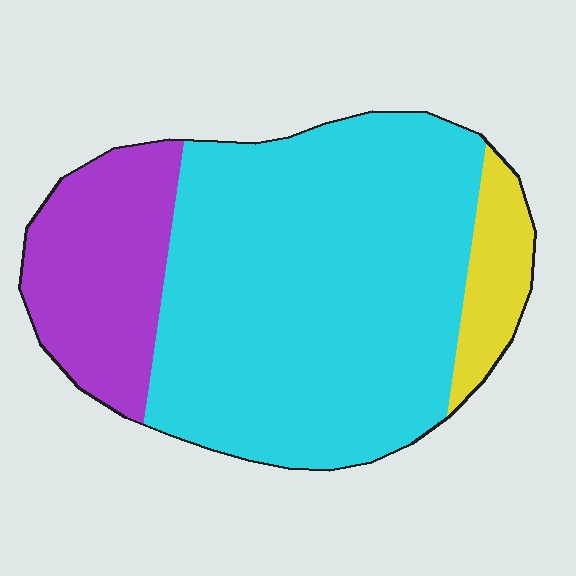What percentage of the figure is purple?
Purple takes up about one fifth (1/5) of the figure.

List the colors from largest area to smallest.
From largest to smallest: cyan, purple, yellow.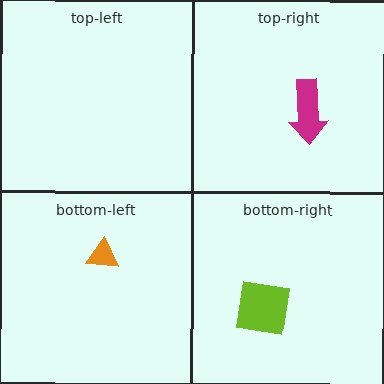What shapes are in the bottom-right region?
The lime square.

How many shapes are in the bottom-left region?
1.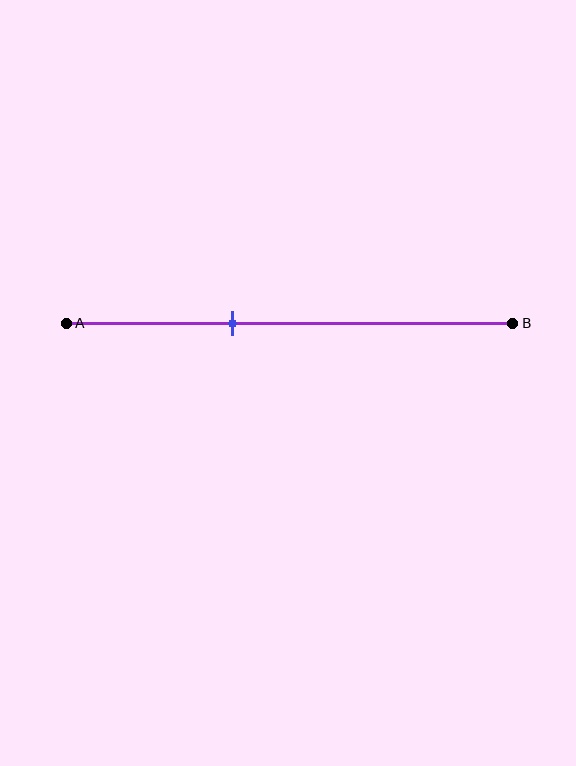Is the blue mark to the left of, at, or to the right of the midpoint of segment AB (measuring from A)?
The blue mark is to the left of the midpoint of segment AB.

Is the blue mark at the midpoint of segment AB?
No, the mark is at about 35% from A, not at the 50% midpoint.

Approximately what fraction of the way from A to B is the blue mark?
The blue mark is approximately 35% of the way from A to B.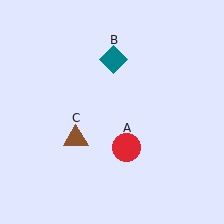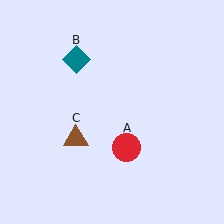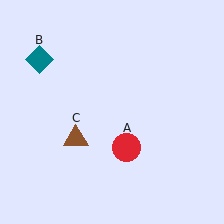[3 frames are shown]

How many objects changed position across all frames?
1 object changed position: teal diamond (object B).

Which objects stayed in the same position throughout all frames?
Red circle (object A) and brown triangle (object C) remained stationary.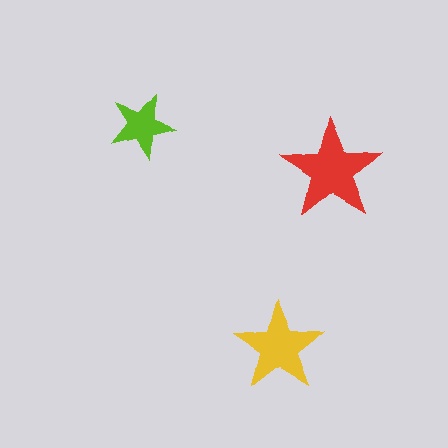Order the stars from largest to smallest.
the red one, the yellow one, the lime one.